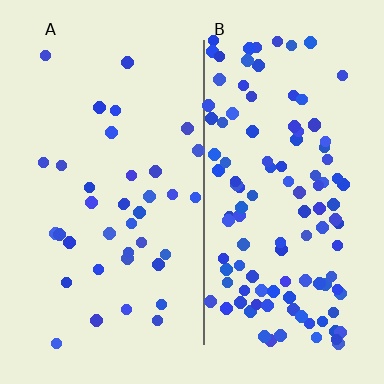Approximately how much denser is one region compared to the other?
Approximately 3.2× — region B over region A.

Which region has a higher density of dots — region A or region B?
B (the right).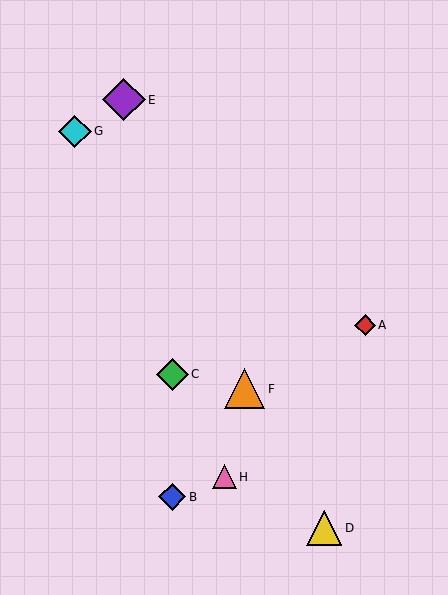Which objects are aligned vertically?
Objects B, C are aligned vertically.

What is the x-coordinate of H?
Object H is at x≈224.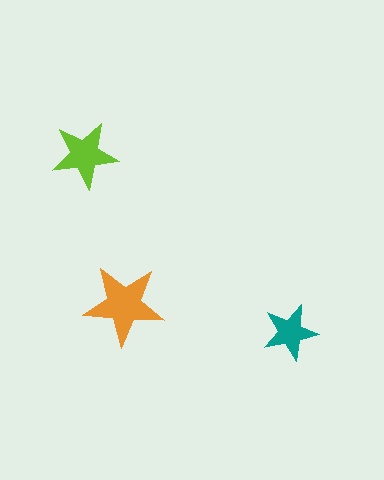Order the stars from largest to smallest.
the orange one, the lime one, the teal one.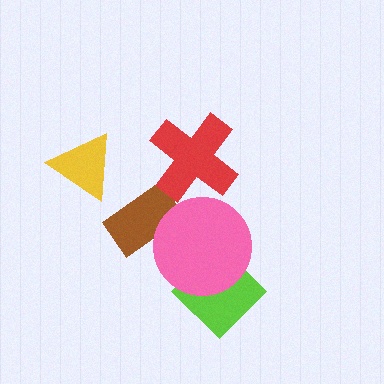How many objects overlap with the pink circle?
2 objects overlap with the pink circle.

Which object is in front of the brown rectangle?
The pink circle is in front of the brown rectangle.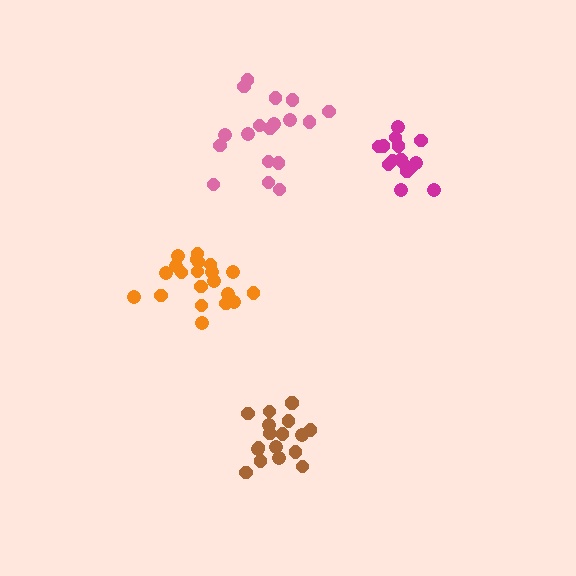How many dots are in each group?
Group 1: 21 dots, Group 2: 18 dots, Group 3: 15 dots, Group 4: 18 dots (72 total).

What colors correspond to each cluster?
The clusters are colored: orange, pink, magenta, brown.